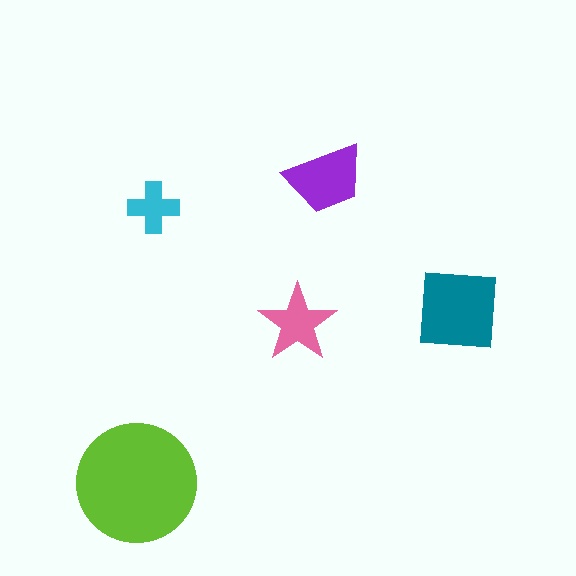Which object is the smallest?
The cyan cross.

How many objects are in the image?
There are 5 objects in the image.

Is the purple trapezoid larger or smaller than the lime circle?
Smaller.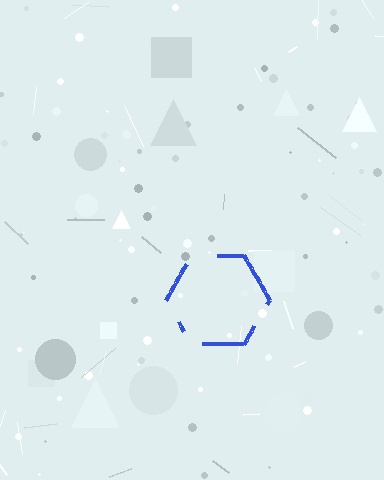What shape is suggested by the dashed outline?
The dashed outline suggests a hexagon.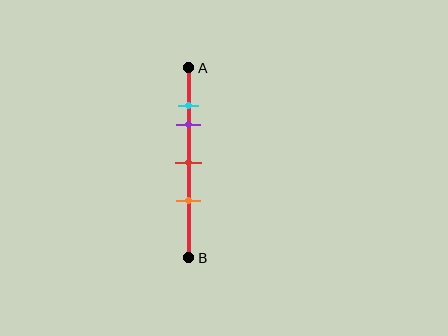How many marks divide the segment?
There are 4 marks dividing the segment.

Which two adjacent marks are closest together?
The cyan and purple marks are the closest adjacent pair.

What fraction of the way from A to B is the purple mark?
The purple mark is approximately 30% (0.3) of the way from A to B.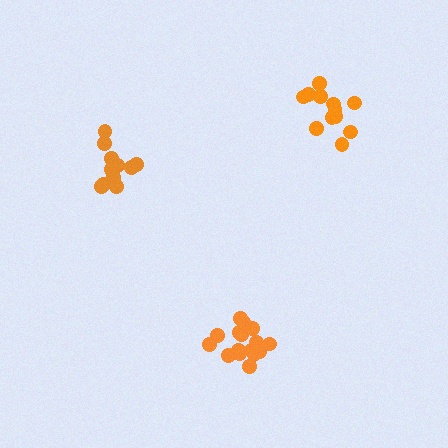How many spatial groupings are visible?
There are 3 spatial groupings.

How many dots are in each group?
Group 1: 17 dots, Group 2: 12 dots, Group 3: 11 dots (40 total).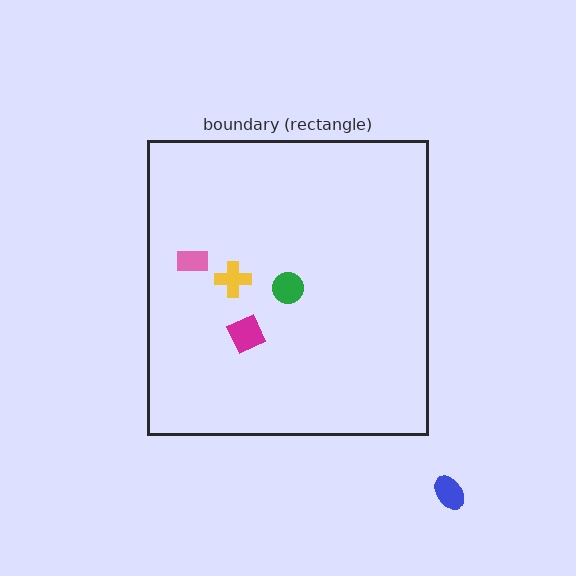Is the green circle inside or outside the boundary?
Inside.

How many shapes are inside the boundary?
4 inside, 1 outside.